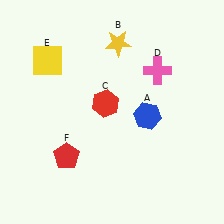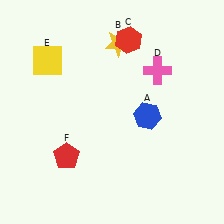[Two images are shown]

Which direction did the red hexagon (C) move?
The red hexagon (C) moved up.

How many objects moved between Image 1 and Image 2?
1 object moved between the two images.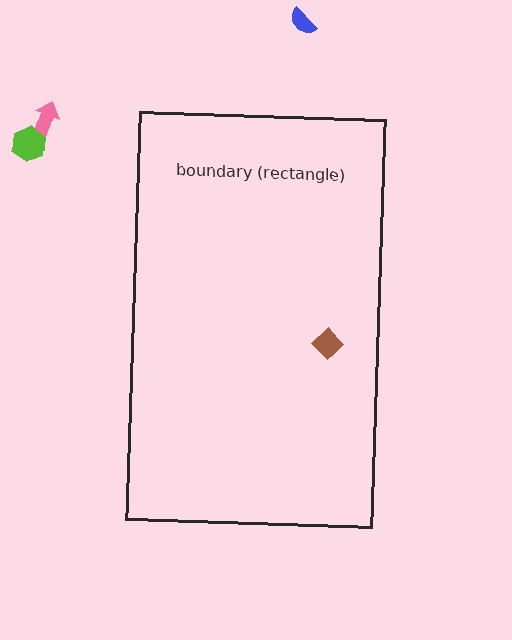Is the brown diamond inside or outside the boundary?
Inside.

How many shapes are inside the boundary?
1 inside, 3 outside.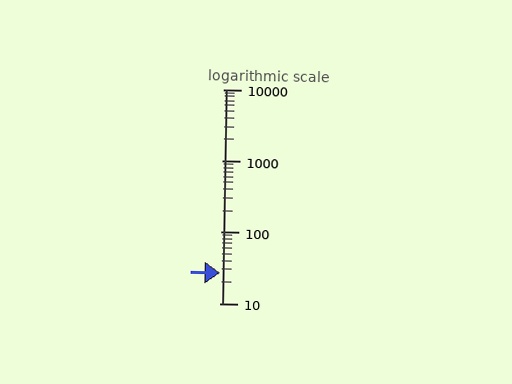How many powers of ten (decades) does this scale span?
The scale spans 3 decades, from 10 to 10000.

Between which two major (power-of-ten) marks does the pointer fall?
The pointer is between 10 and 100.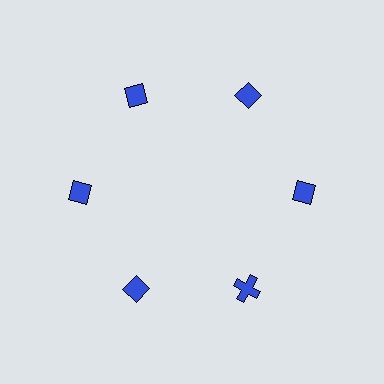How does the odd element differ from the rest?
It has a different shape: cross instead of diamond.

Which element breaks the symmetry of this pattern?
The blue cross at roughly the 5 o'clock position breaks the symmetry. All other shapes are blue diamonds.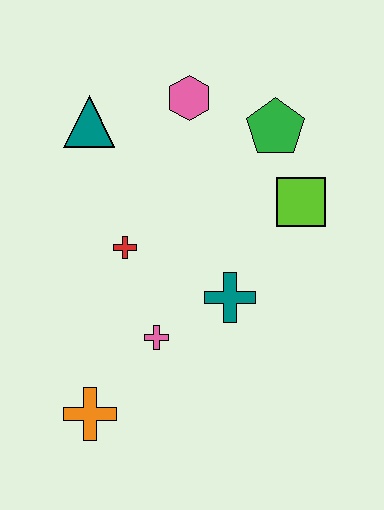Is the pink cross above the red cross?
No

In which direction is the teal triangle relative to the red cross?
The teal triangle is above the red cross.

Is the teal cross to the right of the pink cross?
Yes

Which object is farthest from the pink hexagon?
The orange cross is farthest from the pink hexagon.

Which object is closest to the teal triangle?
The pink hexagon is closest to the teal triangle.